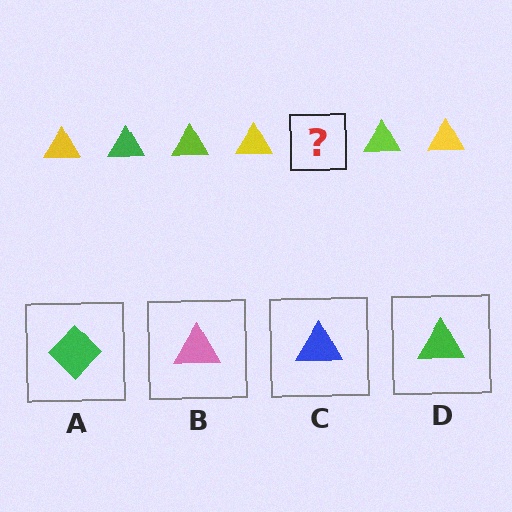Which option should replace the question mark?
Option D.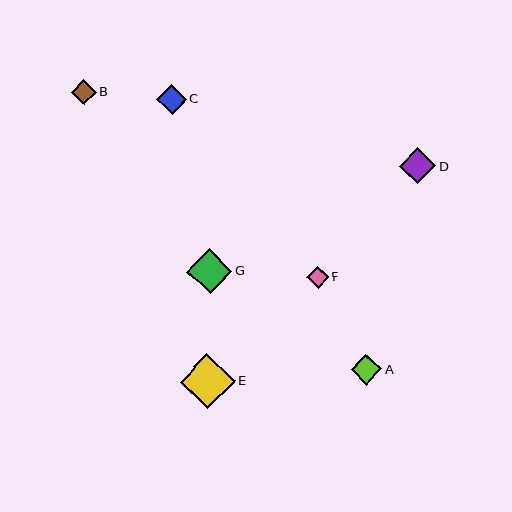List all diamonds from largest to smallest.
From largest to smallest: E, G, D, A, C, B, F.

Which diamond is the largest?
Diamond E is the largest with a size of approximately 55 pixels.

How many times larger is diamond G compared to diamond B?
Diamond G is approximately 1.8 times the size of diamond B.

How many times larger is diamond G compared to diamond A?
Diamond G is approximately 1.5 times the size of diamond A.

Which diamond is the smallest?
Diamond F is the smallest with a size of approximately 21 pixels.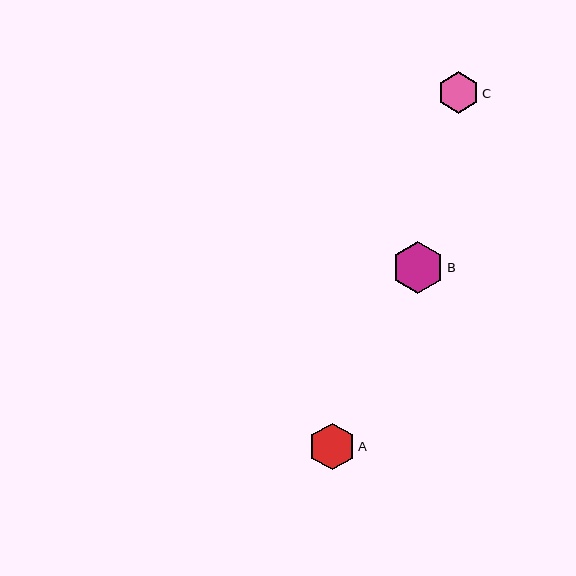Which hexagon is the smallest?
Hexagon C is the smallest with a size of approximately 42 pixels.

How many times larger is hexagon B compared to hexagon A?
Hexagon B is approximately 1.1 times the size of hexagon A.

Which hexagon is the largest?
Hexagon B is the largest with a size of approximately 52 pixels.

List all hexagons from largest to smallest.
From largest to smallest: B, A, C.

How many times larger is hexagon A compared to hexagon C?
Hexagon A is approximately 1.1 times the size of hexagon C.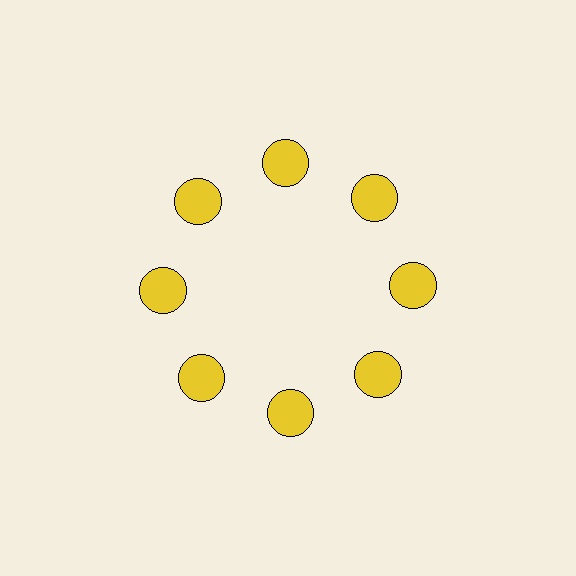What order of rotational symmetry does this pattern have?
This pattern has 8-fold rotational symmetry.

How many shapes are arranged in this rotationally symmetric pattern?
There are 8 shapes, arranged in 8 groups of 1.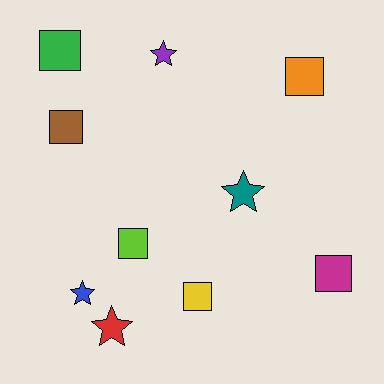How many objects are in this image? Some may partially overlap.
There are 10 objects.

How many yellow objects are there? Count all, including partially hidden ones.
There is 1 yellow object.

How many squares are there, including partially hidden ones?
There are 6 squares.